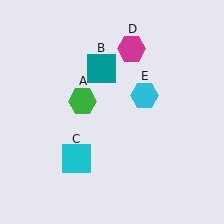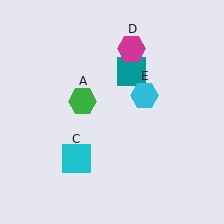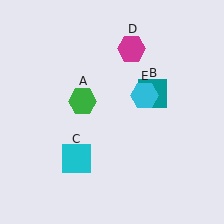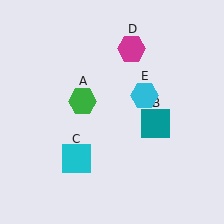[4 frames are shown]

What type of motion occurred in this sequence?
The teal square (object B) rotated clockwise around the center of the scene.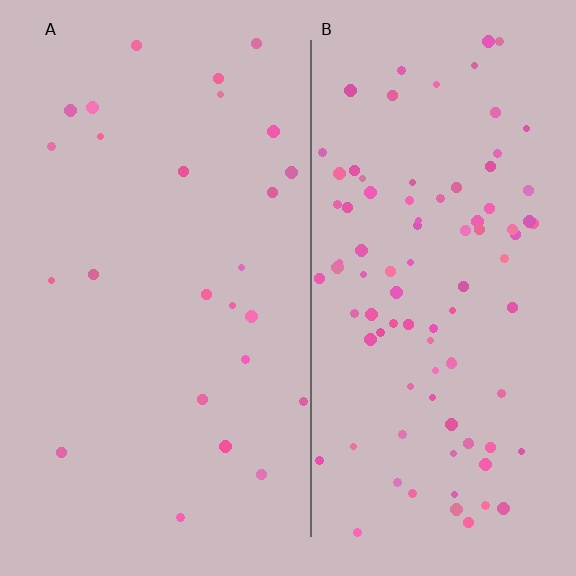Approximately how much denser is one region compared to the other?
Approximately 3.7× — region B over region A.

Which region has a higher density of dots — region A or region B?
B (the right).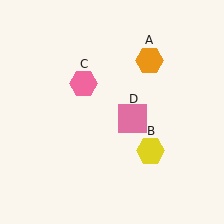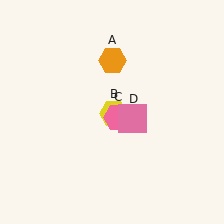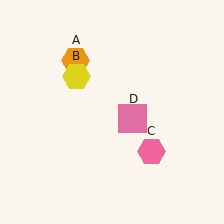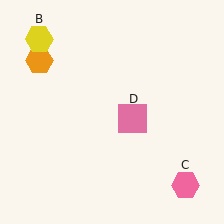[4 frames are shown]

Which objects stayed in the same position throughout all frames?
Pink square (object D) remained stationary.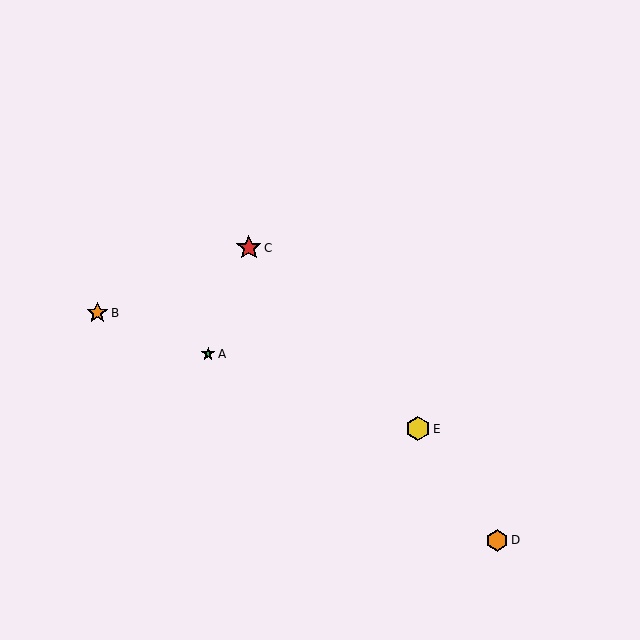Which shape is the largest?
The red star (labeled C) is the largest.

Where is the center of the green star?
The center of the green star is at (208, 354).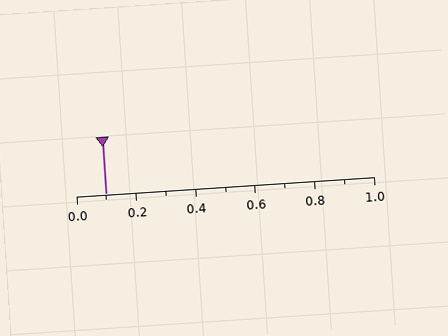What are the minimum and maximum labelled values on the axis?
The axis runs from 0.0 to 1.0.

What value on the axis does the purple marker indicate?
The marker indicates approximately 0.1.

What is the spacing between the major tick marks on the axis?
The major ticks are spaced 0.2 apart.